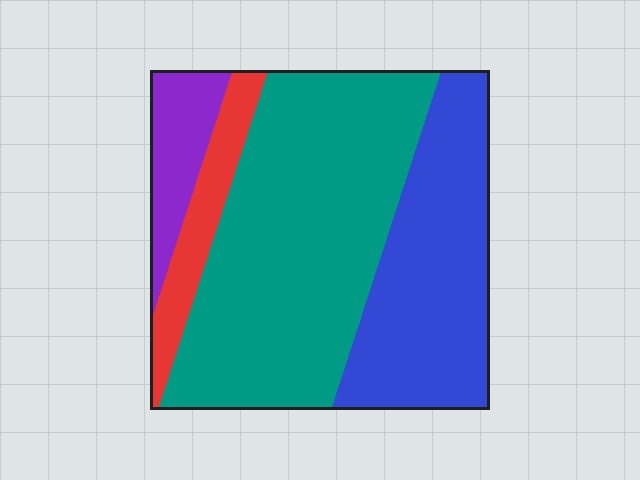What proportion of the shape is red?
Red covers about 10% of the shape.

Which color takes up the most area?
Teal, at roughly 50%.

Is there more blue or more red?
Blue.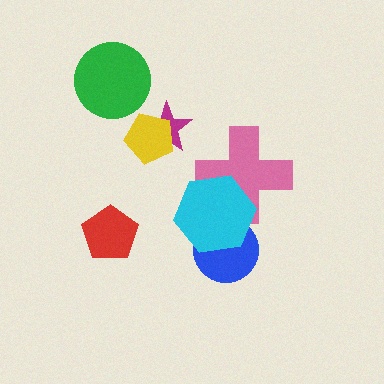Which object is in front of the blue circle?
The cyan hexagon is in front of the blue circle.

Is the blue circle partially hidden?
Yes, it is partially covered by another shape.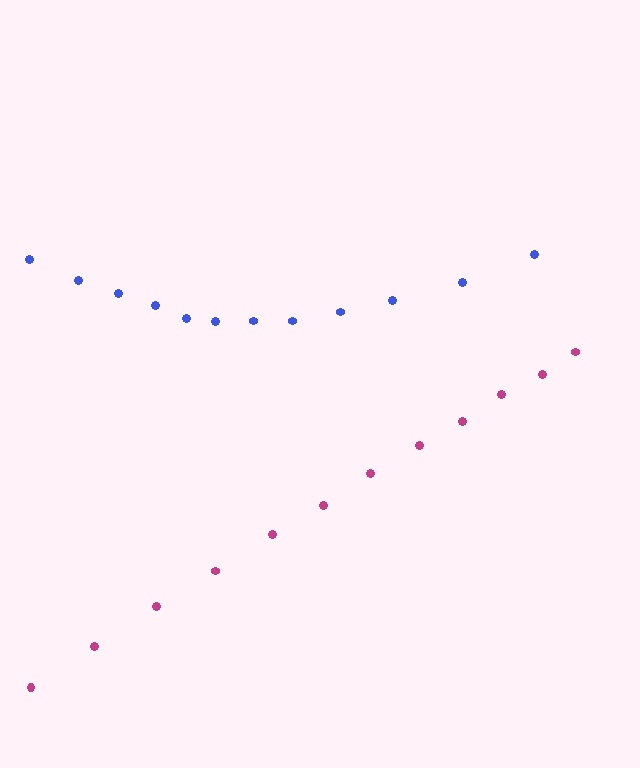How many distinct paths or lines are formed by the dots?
There are 2 distinct paths.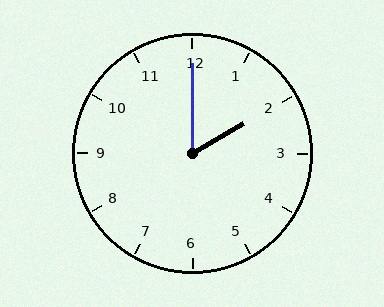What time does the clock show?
2:00.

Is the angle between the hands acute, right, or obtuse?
It is acute.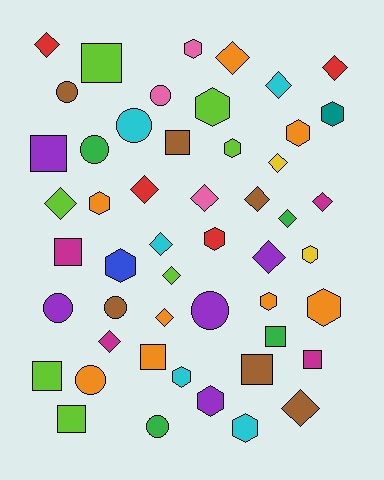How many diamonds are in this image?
There are 17 diamonds.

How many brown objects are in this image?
There are 6 brown objects.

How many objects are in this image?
There are 50 objects.